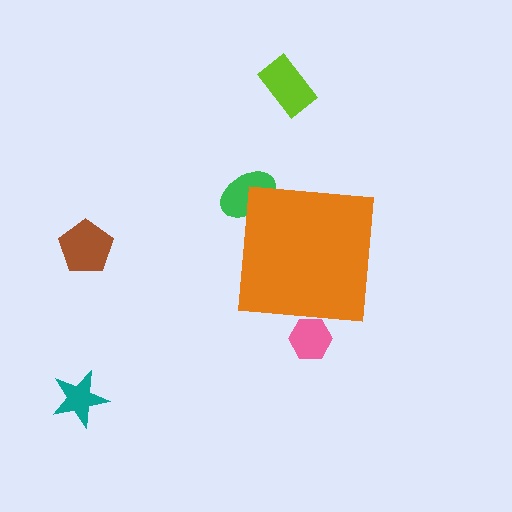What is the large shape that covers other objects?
An orange square.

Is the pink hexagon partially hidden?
Yes, the pink hexagon is partially hidden behind the orange square.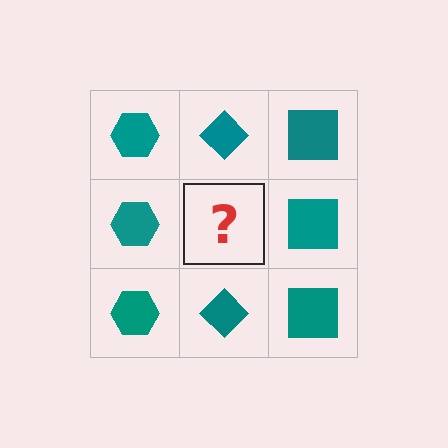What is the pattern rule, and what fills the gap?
The rule is that each column has a consistent shape. The gap should be filled with a teal diamond.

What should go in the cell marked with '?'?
The missing cell should contain a teal diamond.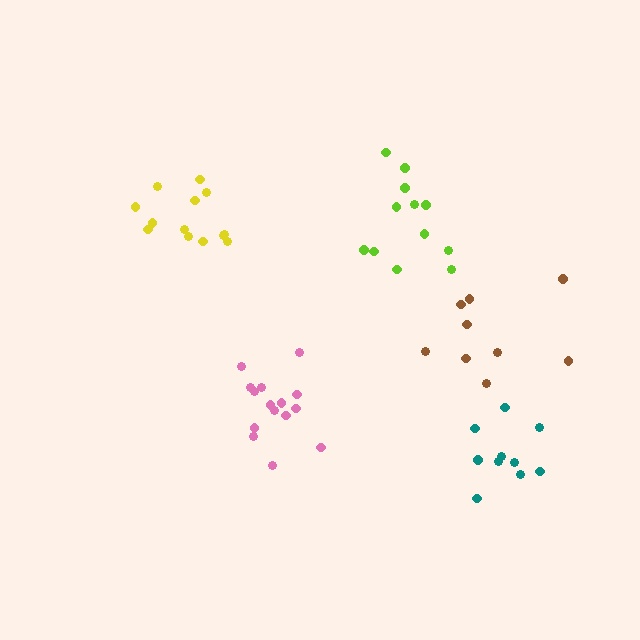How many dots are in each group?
Group 1: 9 dots, Group 2: 10 dots, Group 3: 15 dots, Group 4: 13 dots, Group 5: 12 dots (59 total).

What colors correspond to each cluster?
The clusters are colored: brown, teal, pink, yellow, lime.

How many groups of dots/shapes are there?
There are 5 groups.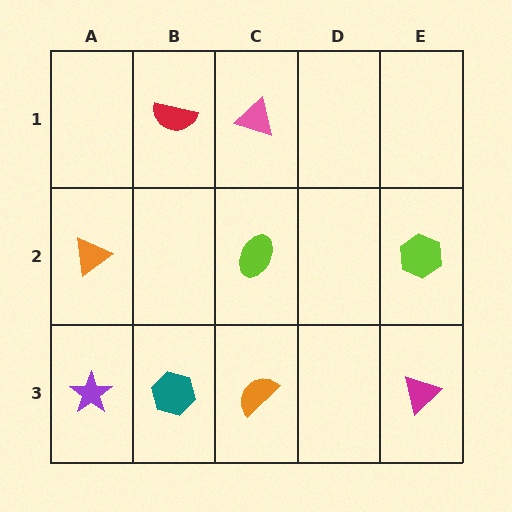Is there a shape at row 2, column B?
No, that cell is empty.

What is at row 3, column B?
A teal hexagon.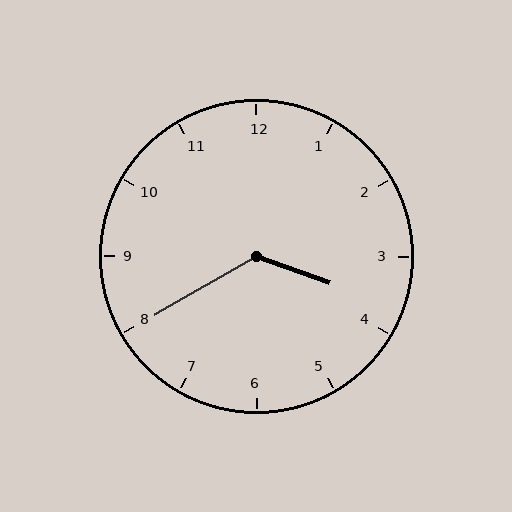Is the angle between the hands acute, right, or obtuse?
It is obtuse.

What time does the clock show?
3:40.